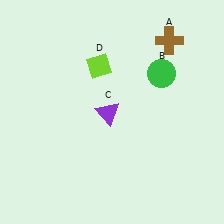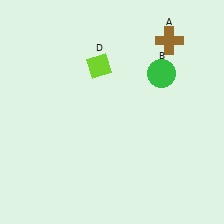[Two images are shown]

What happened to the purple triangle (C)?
The purple triangle (C) was removed in Image 2. It was in the bottom-left area of Image 1.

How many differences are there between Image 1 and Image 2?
There is 1 difference between the two images.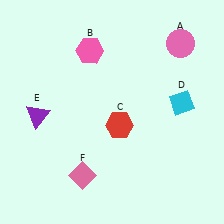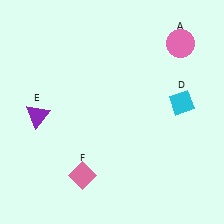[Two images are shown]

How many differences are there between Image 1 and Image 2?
There are 2 differences between the two images.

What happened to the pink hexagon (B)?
The pink hexagon (B) was removed in Image 2. It was in the top-left area of Image 1.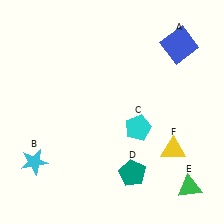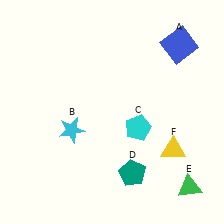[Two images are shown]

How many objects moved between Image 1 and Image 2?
1 object moved between the two images.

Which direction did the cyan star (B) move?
The cyan star (B) moved right.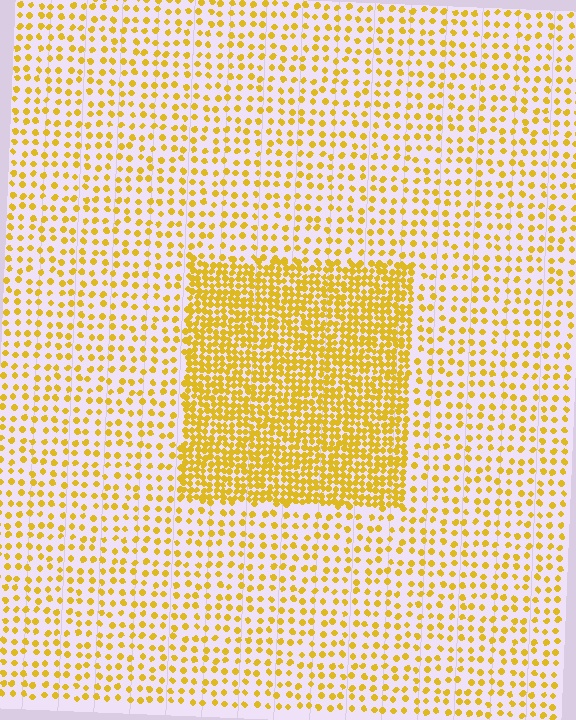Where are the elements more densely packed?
The elements are more densely packed inside the rectangle boundary.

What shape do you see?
I see a rectangle.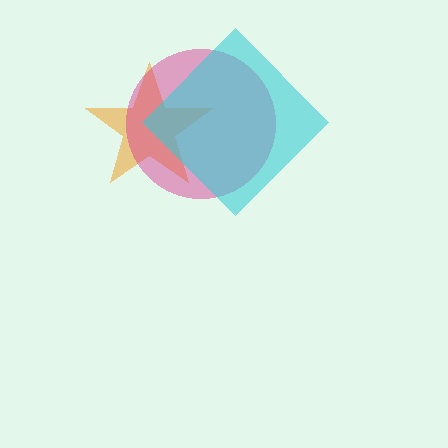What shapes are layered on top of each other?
The layered shapes are: an orange star, a magenta circle, a cyan diamond.